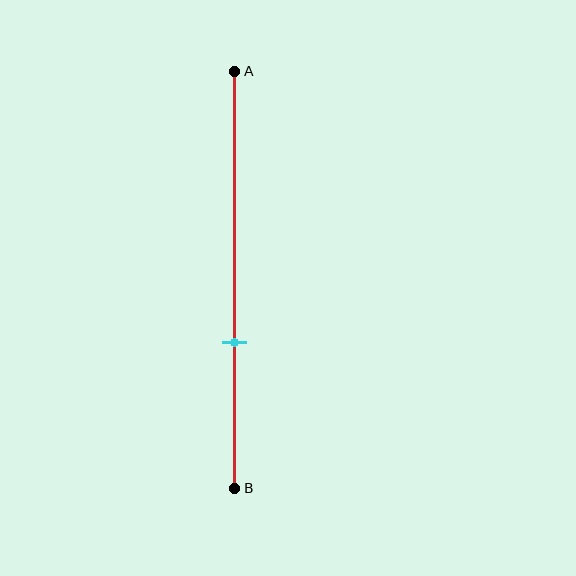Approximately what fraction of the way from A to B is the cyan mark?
The cyan mark is approximately 65% of the way from A to B.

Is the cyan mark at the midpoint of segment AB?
No, the mark is at about 65% from A, not at the 50% midpoint.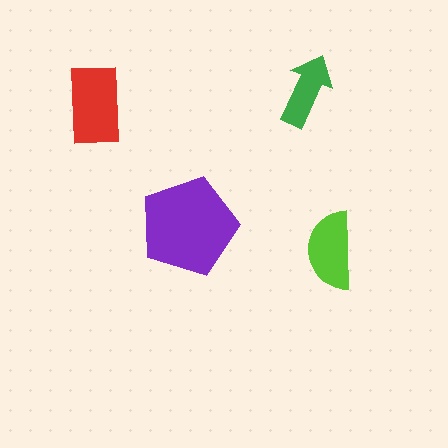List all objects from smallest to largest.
The green arrow, the lime semicircle, the red rectangle, the purple pentagon.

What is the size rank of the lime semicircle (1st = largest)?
3rd.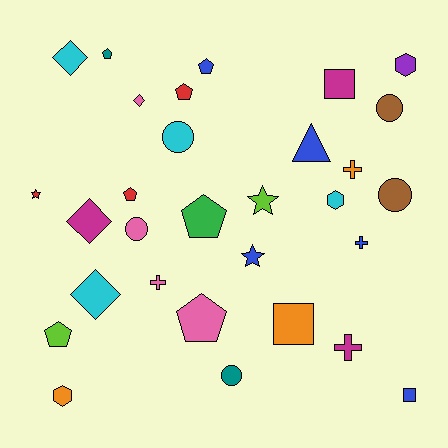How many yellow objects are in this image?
There are no yellow objects.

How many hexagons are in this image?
There are 3 hexagons.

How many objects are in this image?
There are 30 objects.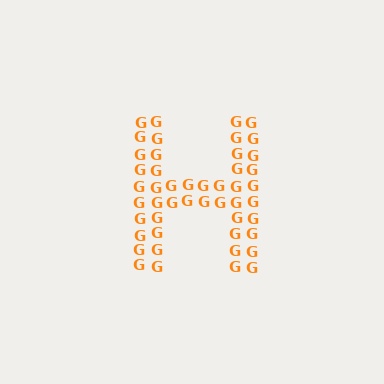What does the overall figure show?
The overall figure shows the letter H.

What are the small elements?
The small elements are letter G's.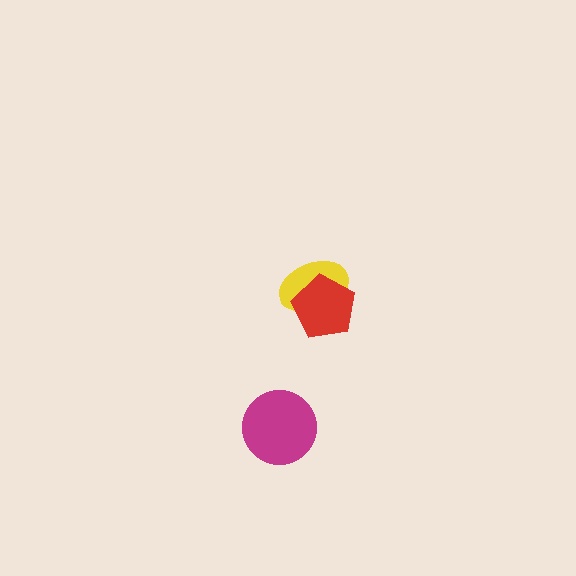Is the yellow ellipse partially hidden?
Yes, it is partially covered by another shape.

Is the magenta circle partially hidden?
No, no other shape covers it.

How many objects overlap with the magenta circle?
0 objects overlap with the magenta circle.